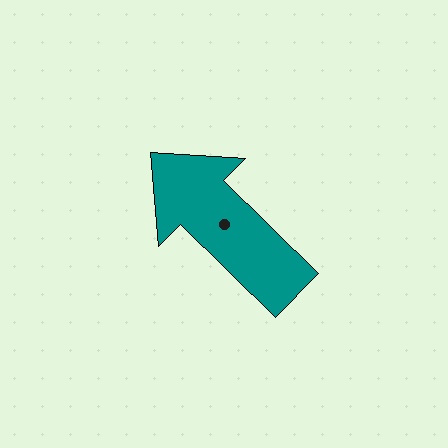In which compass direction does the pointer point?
Northwest.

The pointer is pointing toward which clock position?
Roughly 10 o'clock.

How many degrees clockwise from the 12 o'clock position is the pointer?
Approximately 315 degrees.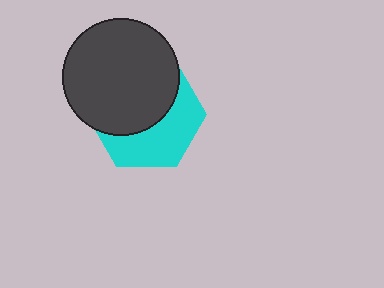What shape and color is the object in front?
The object in front is a dark gray circle.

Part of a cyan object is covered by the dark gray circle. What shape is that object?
It is a hexagon.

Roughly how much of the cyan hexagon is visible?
About half of it is visible (roughly 45%).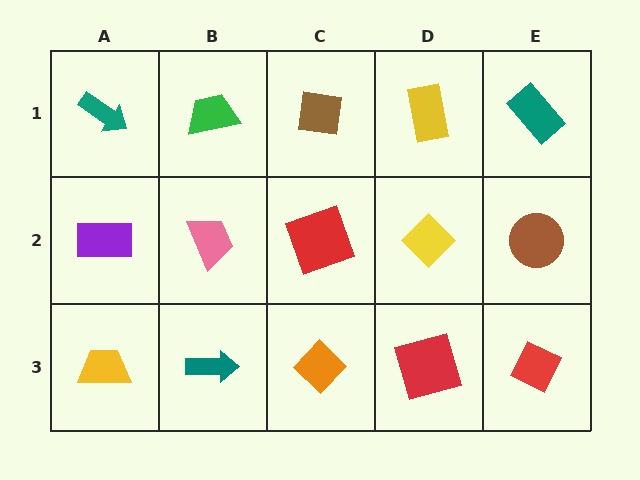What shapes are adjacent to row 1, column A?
A purple rectangle (row 2, column A), a green trapezoid (row 1, column B).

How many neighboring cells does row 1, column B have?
3.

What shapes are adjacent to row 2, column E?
A teal rectangle (row 1, column E), a red diamond (row 3, column E), a yellow diamond (row 2, column D).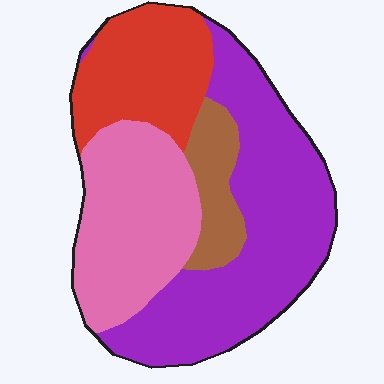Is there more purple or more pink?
Purple.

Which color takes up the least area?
Brown, at roughly 10%.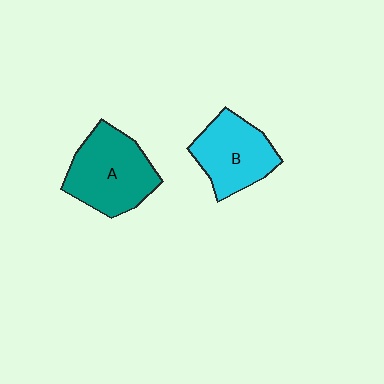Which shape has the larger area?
Shape A (teal).